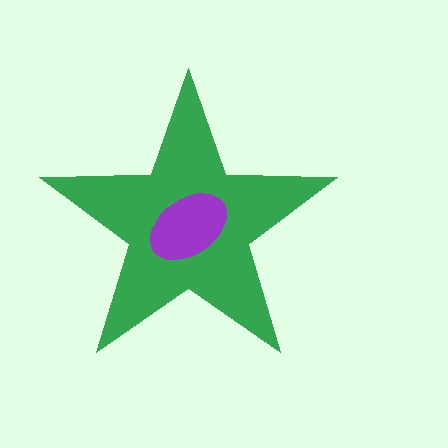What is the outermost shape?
The green star.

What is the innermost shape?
The purple ellipse.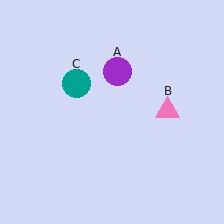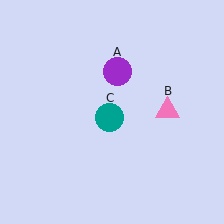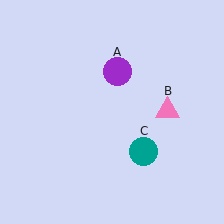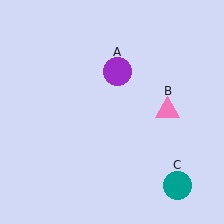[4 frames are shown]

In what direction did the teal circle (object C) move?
The teal circle (object C) moved down and to the right.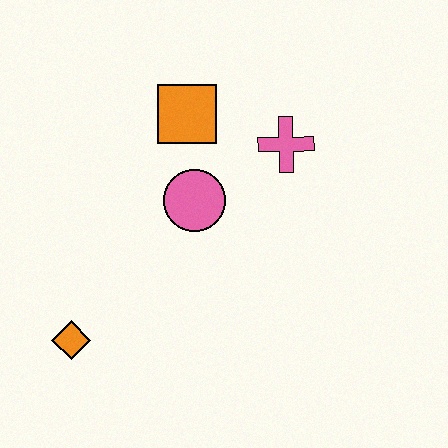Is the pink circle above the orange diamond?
Yes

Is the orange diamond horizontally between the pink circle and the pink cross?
No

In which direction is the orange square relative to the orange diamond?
The orange square is above the orange diamond.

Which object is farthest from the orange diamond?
The pink cross is farthest from the orange diamond.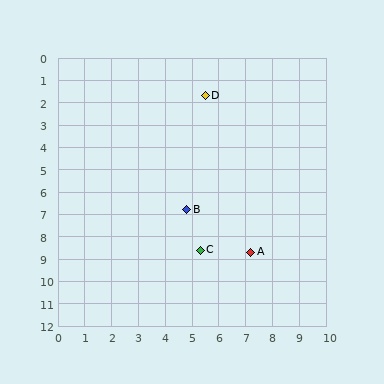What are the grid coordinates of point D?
Point D is at approximately (5.5, 1.7).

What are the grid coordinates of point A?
Point A is at approximately (7.2, 8.7).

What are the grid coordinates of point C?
Point C is at approximately (5.3, 8.6).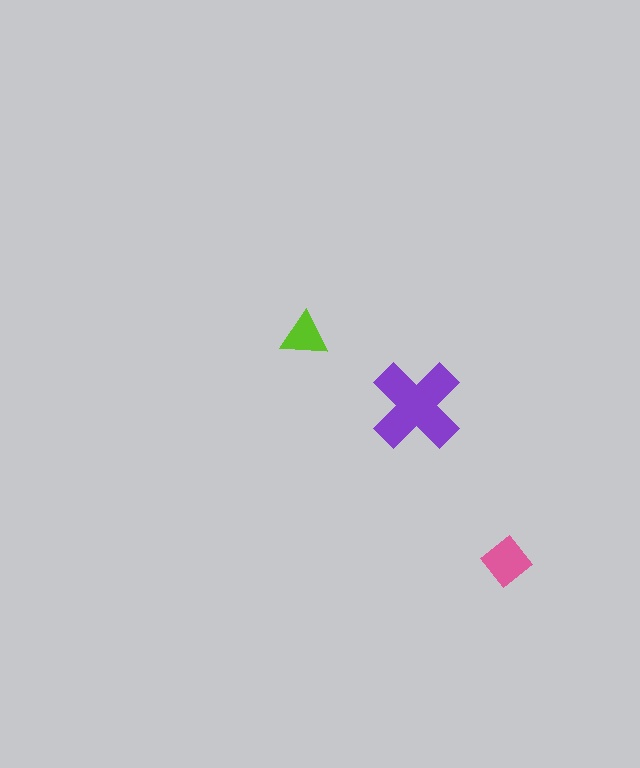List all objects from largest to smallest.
The purple cross, the pink diamond, the lime triangle.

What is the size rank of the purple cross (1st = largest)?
1st.